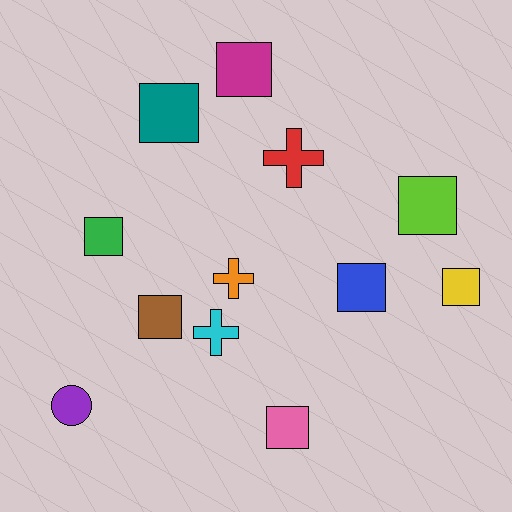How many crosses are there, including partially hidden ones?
There are 3 crosses.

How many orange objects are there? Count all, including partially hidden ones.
There is 1 orange object.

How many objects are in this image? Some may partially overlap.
There are 12 objects.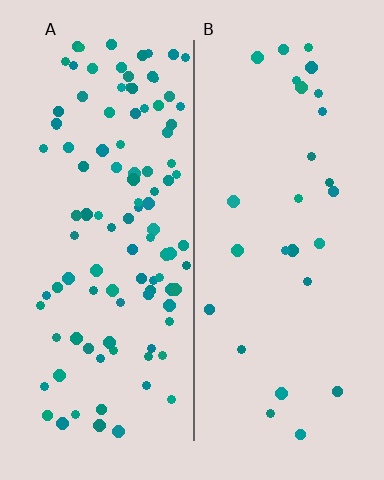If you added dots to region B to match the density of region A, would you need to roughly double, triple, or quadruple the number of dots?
Approximately quadruple.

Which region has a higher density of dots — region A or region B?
A (the left).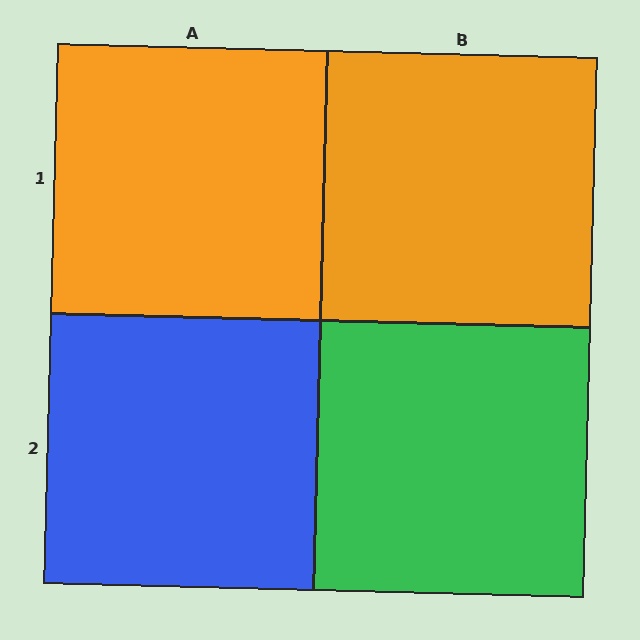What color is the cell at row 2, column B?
Green.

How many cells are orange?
2 cells are orange.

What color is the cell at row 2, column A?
Blue.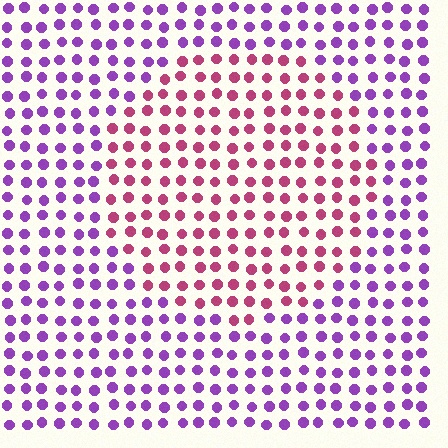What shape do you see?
I see a circle.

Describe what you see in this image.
The image is filled with small purple elements in a uniform arrangement. A circle-shaped region is visible where the elements are tinted to a slightly different hue, forming a subtle color boundary.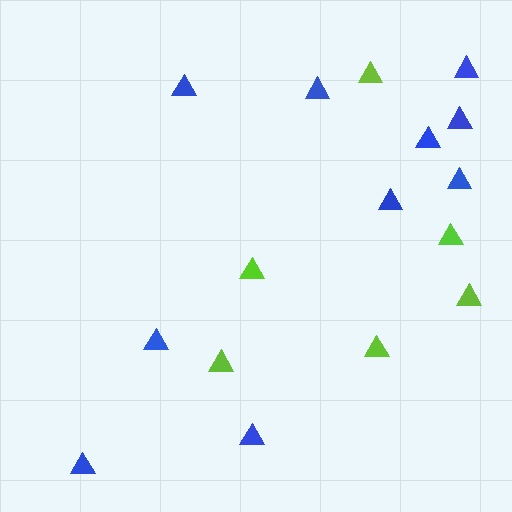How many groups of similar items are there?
There are 2 groups: one group of blue triangles (10) and one group of lime triangles (6).